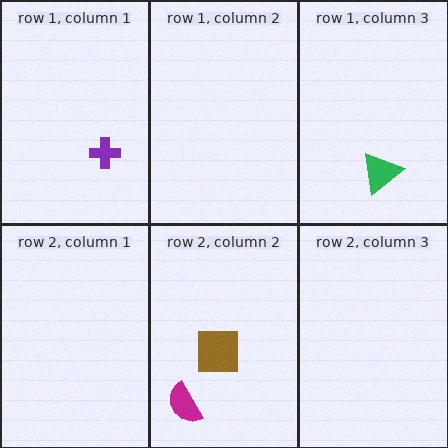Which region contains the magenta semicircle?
The row 2, column 2 region.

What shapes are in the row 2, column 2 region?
The brown square, the magenta semicircle.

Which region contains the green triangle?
The row 1, column 3 region.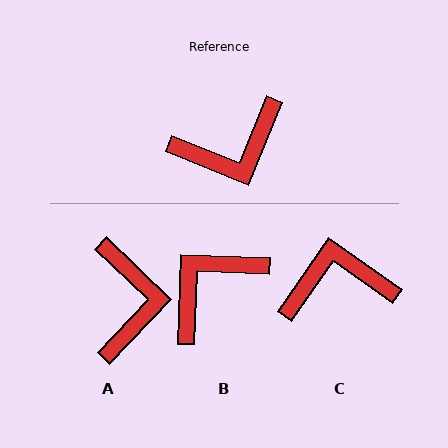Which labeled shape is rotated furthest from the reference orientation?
C, about 167 degrees away.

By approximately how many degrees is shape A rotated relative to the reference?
Approximately 69 degrees counter-clockwise.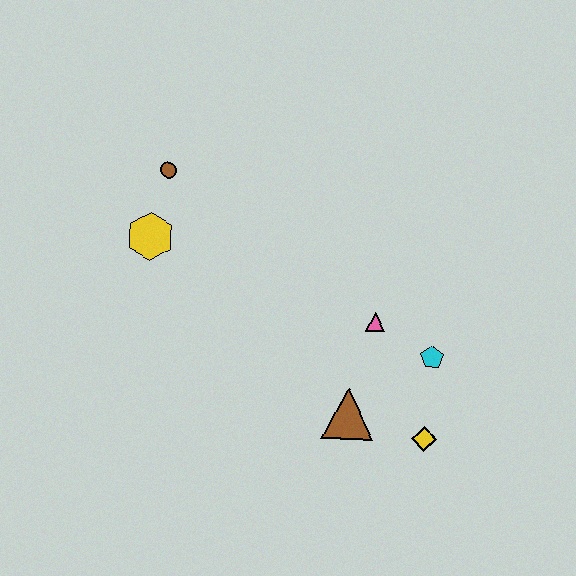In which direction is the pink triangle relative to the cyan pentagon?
The pink triangle is to the left of the cyan pentagon.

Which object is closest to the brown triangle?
The yellow diamond is closest to the brown triangle.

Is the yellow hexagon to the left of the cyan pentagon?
Yes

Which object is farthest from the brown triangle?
The brown circle is farthest from the brown triangle.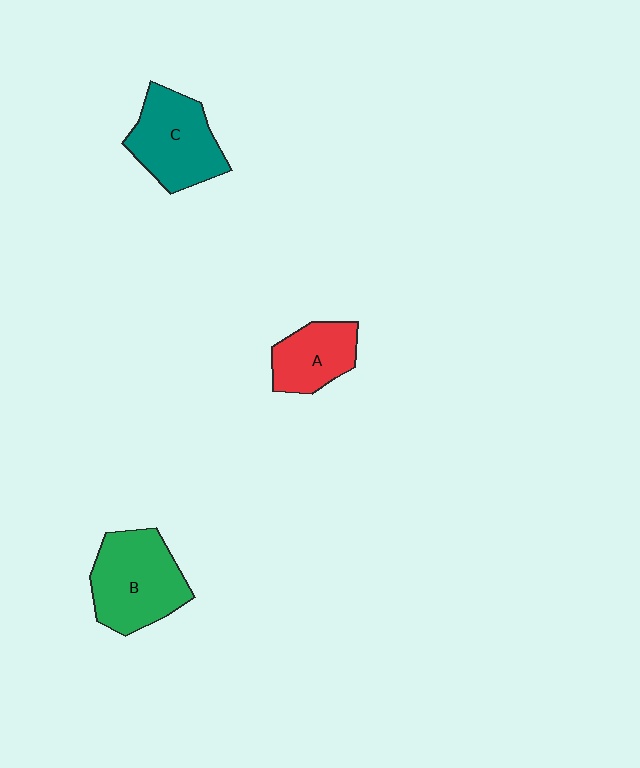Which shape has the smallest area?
Shape A (red).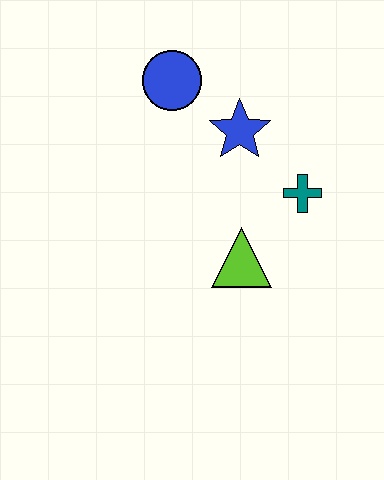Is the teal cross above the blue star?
No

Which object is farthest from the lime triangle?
The blue circle is farthest from the lime triangle.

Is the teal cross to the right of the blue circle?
Yes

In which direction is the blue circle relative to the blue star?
The blue circle is to the left of the blue star.